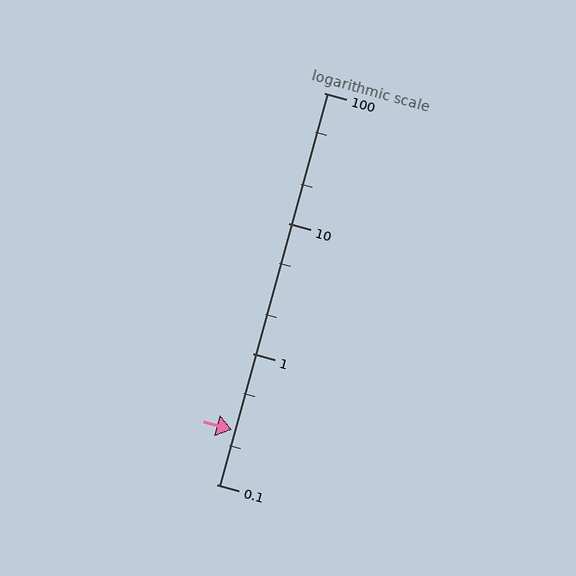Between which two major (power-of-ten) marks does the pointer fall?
The pointer is between 0.1 and 1.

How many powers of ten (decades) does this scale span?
The scale spans 3 decades, from 0.1 to 100.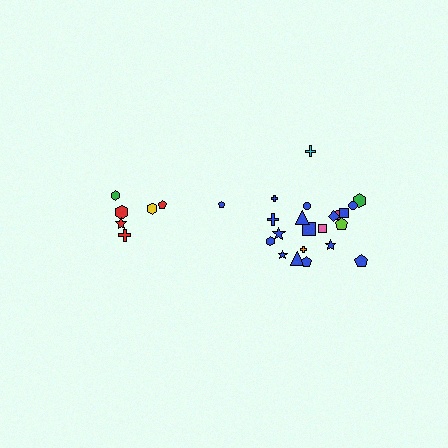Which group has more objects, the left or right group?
The right group.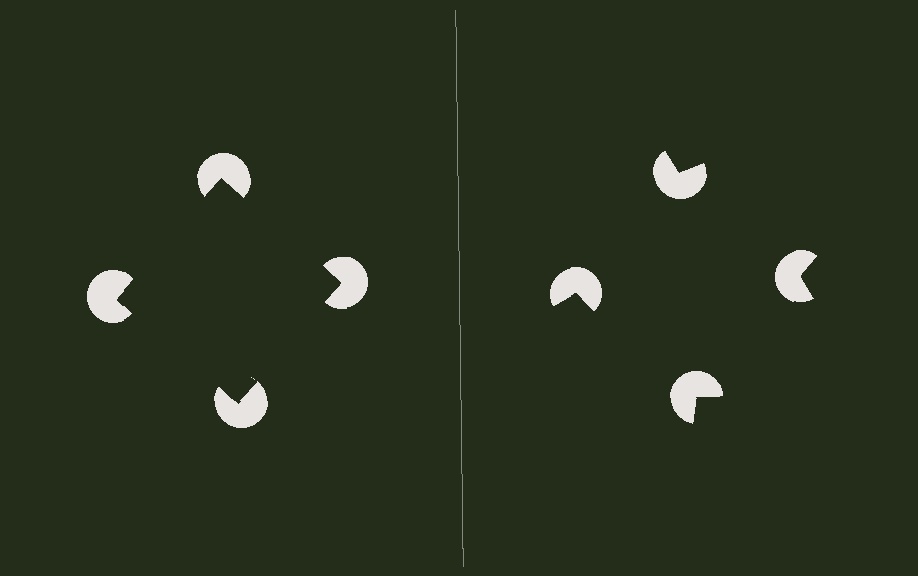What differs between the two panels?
The pac-man discs are positioned identically on both sides; only the wedge orientations differ. On the left they align to a square; on the right they are misaligned.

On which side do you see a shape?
An illusory square appears on the left side. On the right side the wedge cuts are rotated, so no coherent shape forms.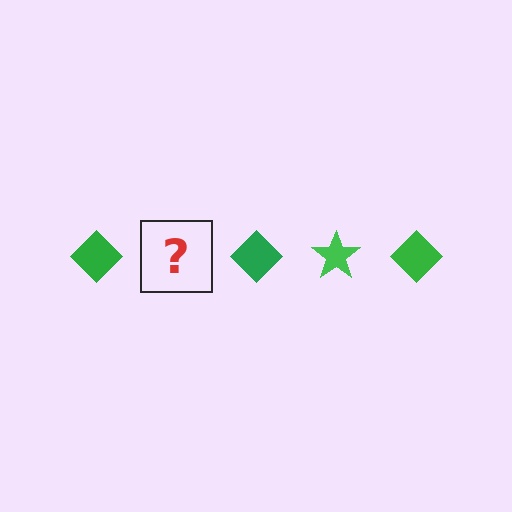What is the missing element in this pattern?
The missing element is a green star.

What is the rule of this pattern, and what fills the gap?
The rule is that the pattern cycles through diamond, star shapes in green. The gap should be filled with a green star.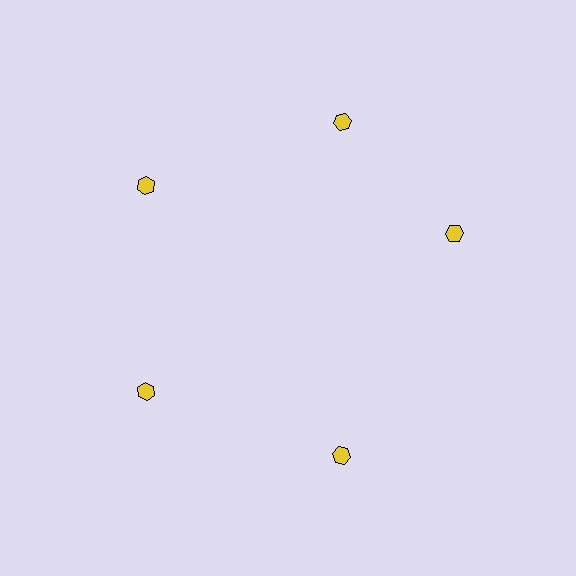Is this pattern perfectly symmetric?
No. The 5 yellow hexagons are arranged in a ring, but one element near the 3 o'clock position is rotated out of alignment along the ring, breaking the 5-fold rotational symmetry.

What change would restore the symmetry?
The symmetry would be restored by rotating it back into even spacing with its neighbors so that all 5 hexagons sit at equal angles and equal distance from the center.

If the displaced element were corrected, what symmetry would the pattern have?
It would have 5-fold rotational symmetry — the pattern would map onto itself every 72 degrees.